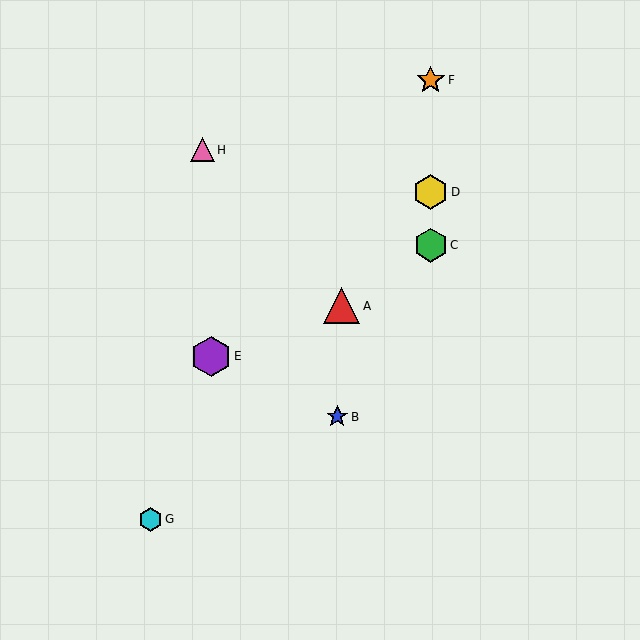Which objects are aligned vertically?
Objects C, D, F are aligned vertically.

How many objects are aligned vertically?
3 objects (C, D, F) are aligned vertically.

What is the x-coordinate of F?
Object F is at x≈431.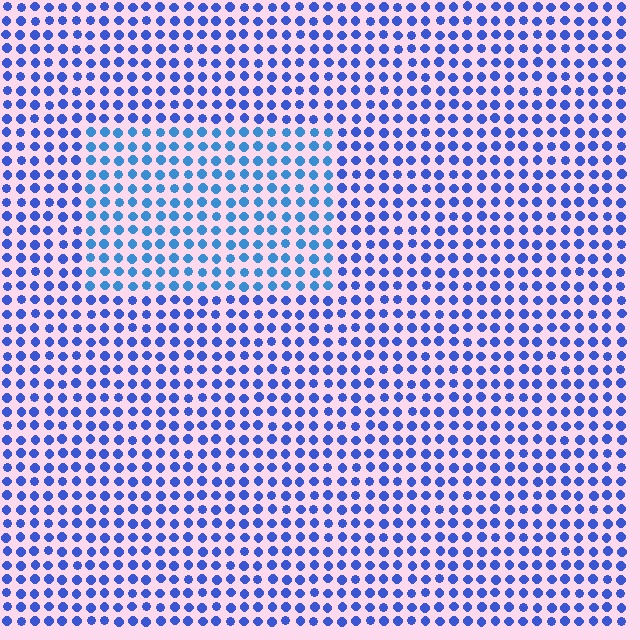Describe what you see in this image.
The image is filled with small blue elements in a uniform arrangement. A rectangle-shaped region is visible where the elements are tinted to a slightly different hue, forming a subtle color boundary.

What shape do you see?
I see a rectangle.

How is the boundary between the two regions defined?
The boundary is defined purely by a slight shift in hue (about 22 degrees). Spacing, size, and orientation are identical on both sides.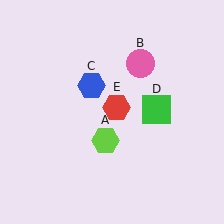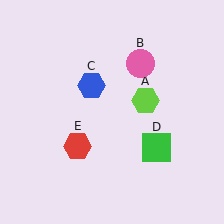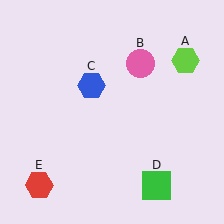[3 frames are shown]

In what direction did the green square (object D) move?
The green square (object D) moved down.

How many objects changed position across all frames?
3 objects changed position: lime hexagon (object A), green square (object D), red hexagon (object E).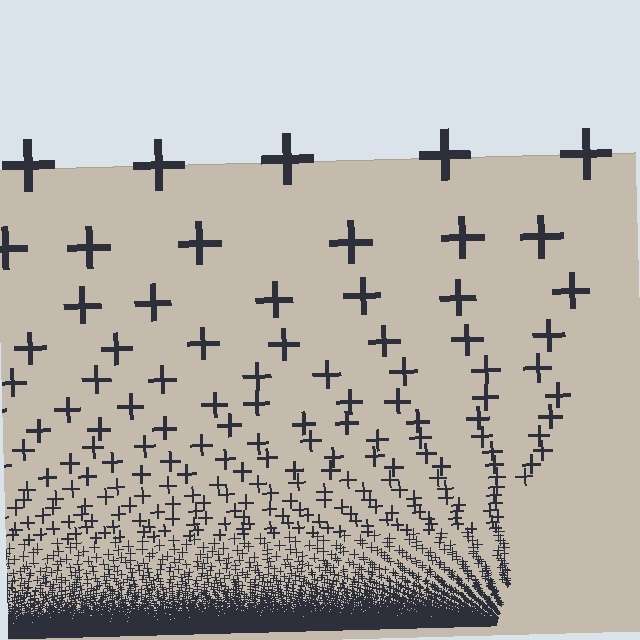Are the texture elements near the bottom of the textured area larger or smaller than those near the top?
Smaller. The gradient is inverted — elements near the bottom are smaller and denser.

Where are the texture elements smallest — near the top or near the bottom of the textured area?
Near the bottom.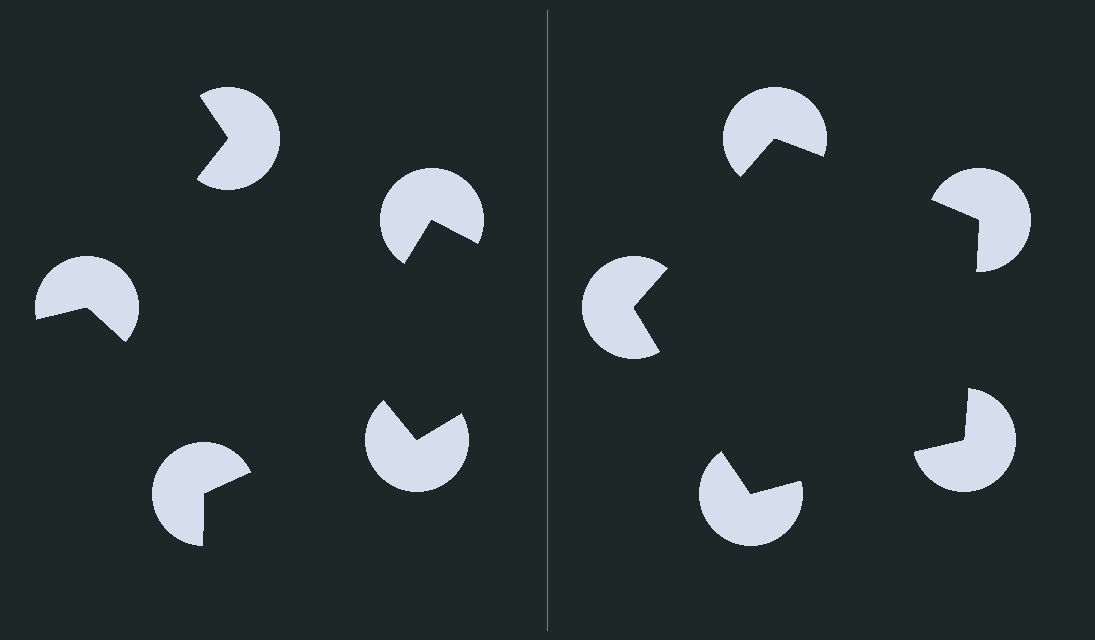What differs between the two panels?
The pac-man discs are positioned identically on both sides; only the wedge orientations differ. On the right they align to a pentagon; on the left they are misaligned.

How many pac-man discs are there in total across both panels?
10 — 5 on each side.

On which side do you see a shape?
An illusory pentagon appears on the right side. On the left side the wedge cuts are rotated, so no coherent shape forms.